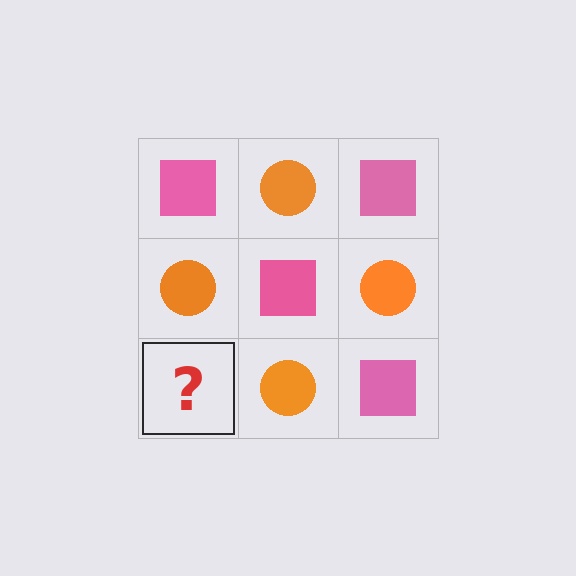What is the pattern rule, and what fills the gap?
The rule is that it alternates pink square and orange circle in a checkerboard pattern. The gap should be filled with a pink square.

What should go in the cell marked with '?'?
The missing cell should contain a pink square.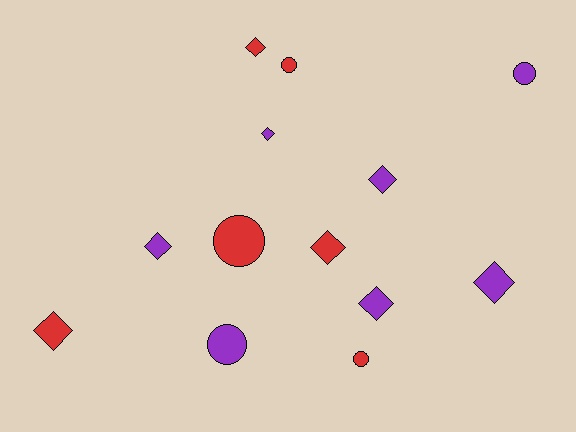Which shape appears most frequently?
Diamond, with 8 objects.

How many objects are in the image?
There are 13 objects.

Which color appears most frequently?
Purple, with 7 objects.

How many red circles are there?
There are 3 red circles.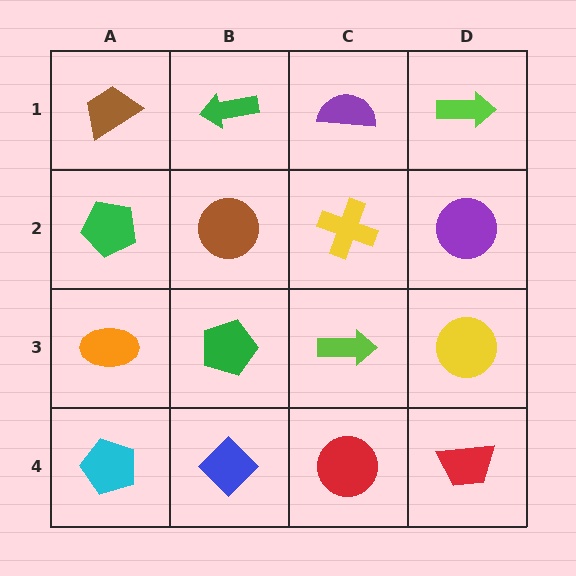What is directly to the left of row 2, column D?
A yellow cross.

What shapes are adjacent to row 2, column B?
A green arrow (row 1, column B), a green pentagon (row 3, column B), a green pentagon (row 2, column A), a yellow cross (row 2, column C).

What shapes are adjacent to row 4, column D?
A yellow circle (row 3, column D), a red circle (row 4, column C).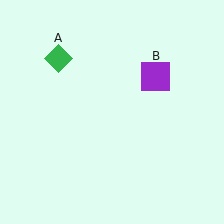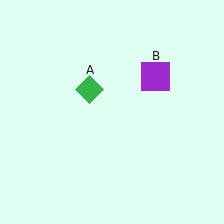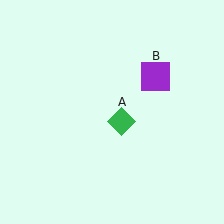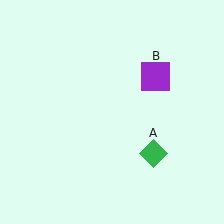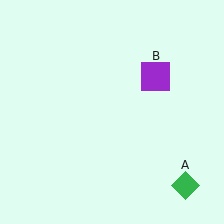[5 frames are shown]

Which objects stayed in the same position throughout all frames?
Purple square (object B) remained stationary.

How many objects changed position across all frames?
1 object changed position: green diamond (object A).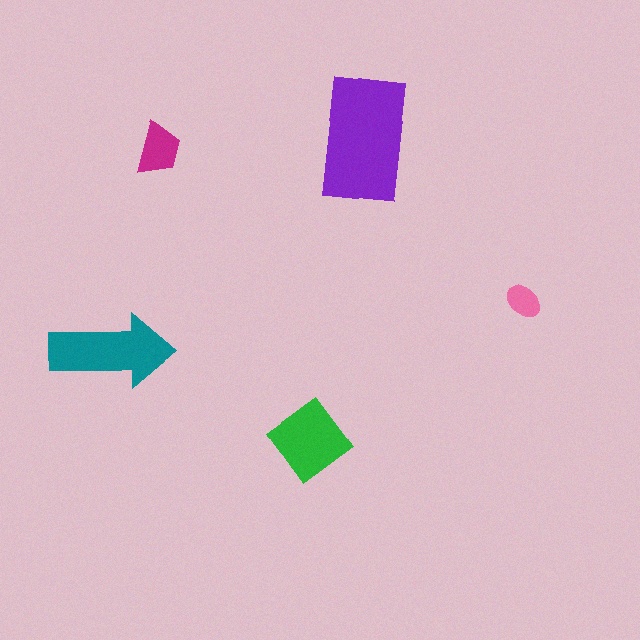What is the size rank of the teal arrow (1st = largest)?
2nd.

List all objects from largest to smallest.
The purple rectangle, the teal arrow, the green diamond, the magenta trapezoid, the pink ellipse.